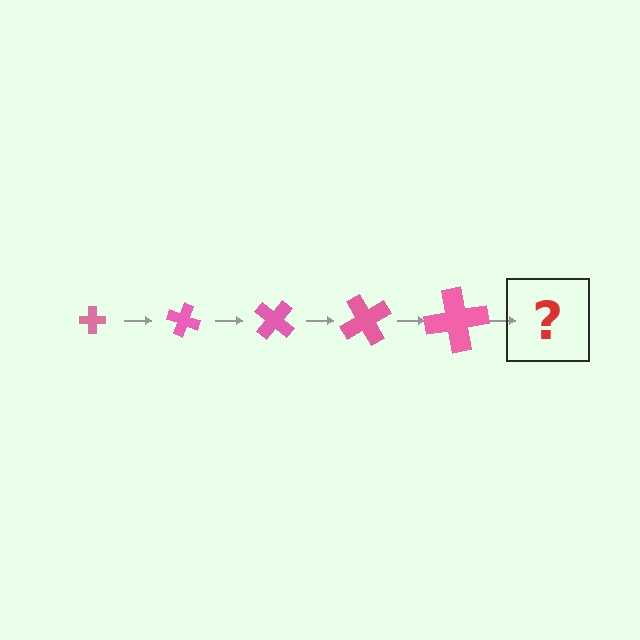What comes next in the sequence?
The next element should be a cross, larger than the previous one and rotated 100 degrees from the start.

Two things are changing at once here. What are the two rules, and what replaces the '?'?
The two rules are that the cross grows larger each step and it rotates 20 degrees each step. The '?' should be a cross, larger than the previous one and rotated 100 degrees from the start.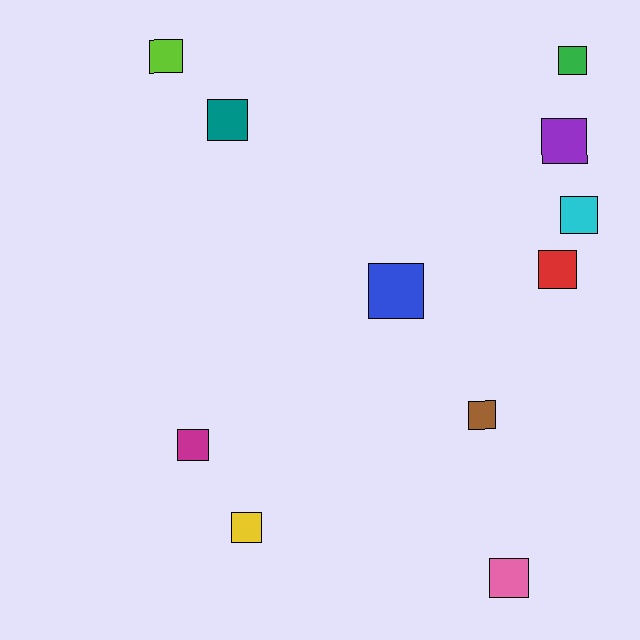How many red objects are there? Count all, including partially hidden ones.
There is 1 red object.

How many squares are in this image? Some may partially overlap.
There are 11 squares.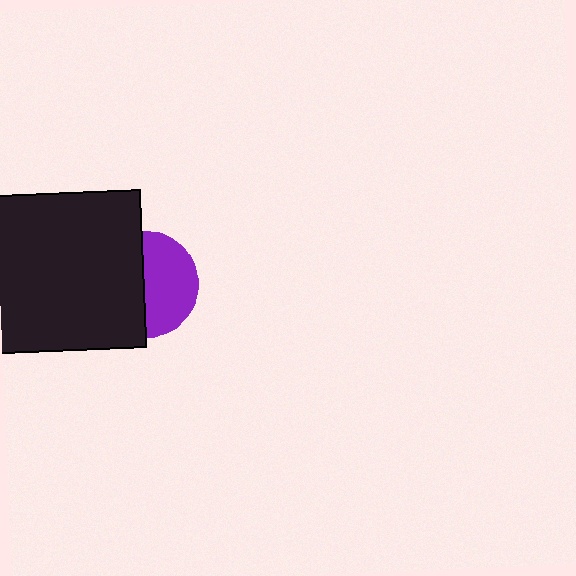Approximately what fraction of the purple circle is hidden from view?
Roughly 49% of the purple circle is hidden behind the black square.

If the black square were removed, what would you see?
You would see the complete purple circle.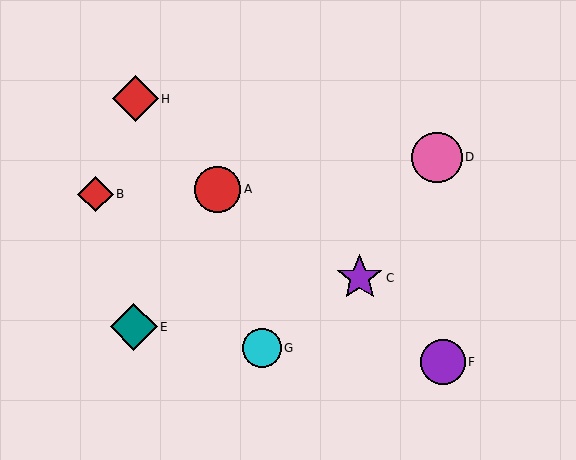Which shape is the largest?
The pink circle (labeled D) is the largest.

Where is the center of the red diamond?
The center of the red diamond is at (95, 194).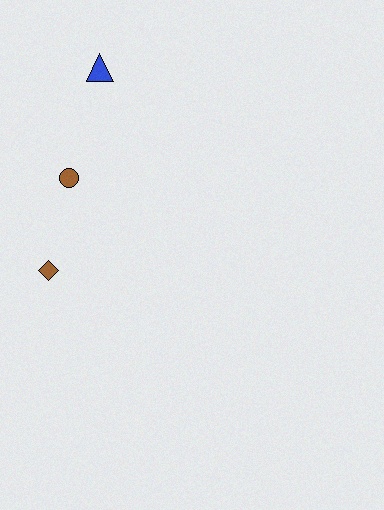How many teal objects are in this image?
There are no teal objects.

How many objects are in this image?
There are 3 objects.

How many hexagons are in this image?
There are no hexagons.